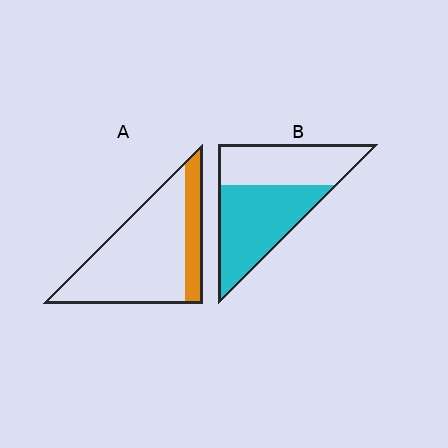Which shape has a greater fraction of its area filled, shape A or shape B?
Shape B.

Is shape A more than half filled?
No.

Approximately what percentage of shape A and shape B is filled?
A is approximately 20% and B is approximately 55%.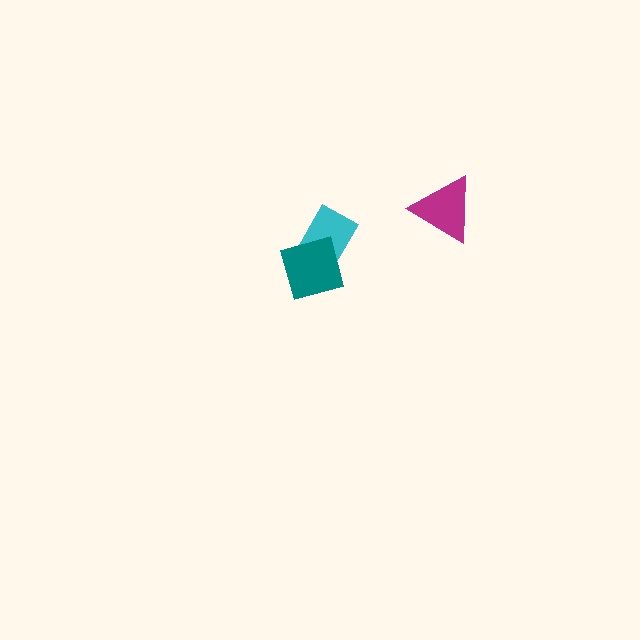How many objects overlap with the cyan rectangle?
1 object overlaps with the cyan rectangle.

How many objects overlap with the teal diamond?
1 object overlaps with the teal diamond.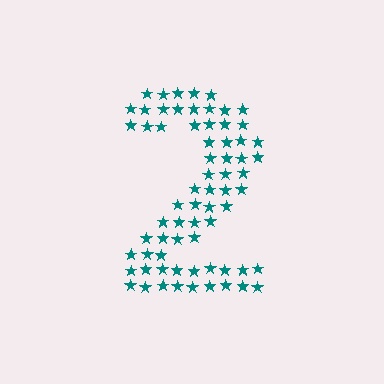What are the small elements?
The small elements are stars.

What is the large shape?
The large shape is the digit 2.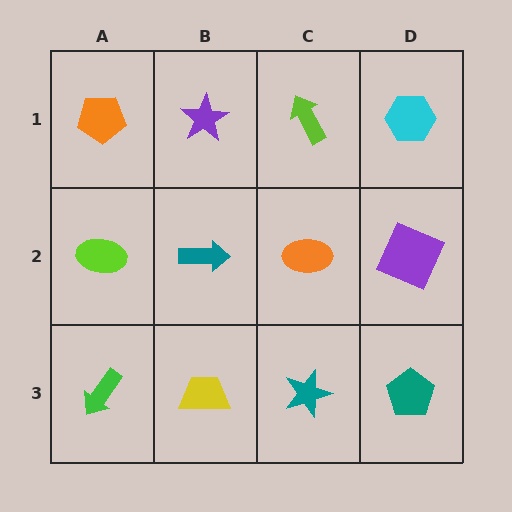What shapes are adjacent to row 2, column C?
A lime arrow (row 1, column C), a teal star (row 3, column C), a teal arrow (row 2, column B), a purple square (row 2, column D).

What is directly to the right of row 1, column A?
A purple star.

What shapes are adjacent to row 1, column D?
A purple square (row 2, column D), a lime arrow (row 1, column C).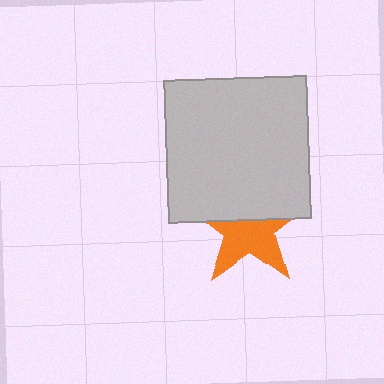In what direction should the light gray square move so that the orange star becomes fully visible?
The light gray square should move up. That is the shortest direction to clear the overlap and leave the orange star fully visible.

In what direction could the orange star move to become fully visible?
The orange star could move down. That would shift it out from behind the light gray square entirely.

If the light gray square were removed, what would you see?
You would see the complete orange star.